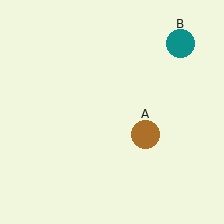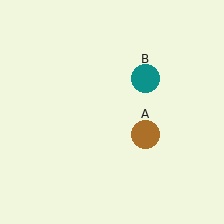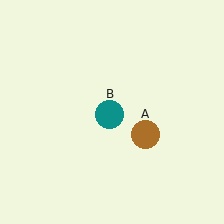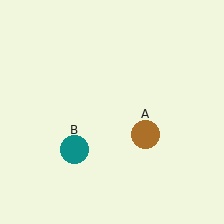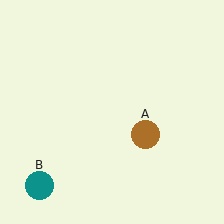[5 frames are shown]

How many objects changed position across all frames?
1 object changed position: teal circle (object B).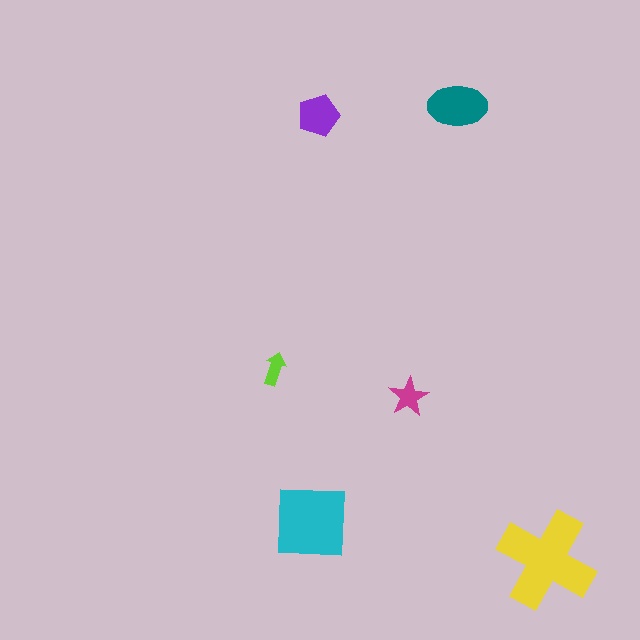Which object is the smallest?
The lime arrow.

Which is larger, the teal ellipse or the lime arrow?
The teal ellipse.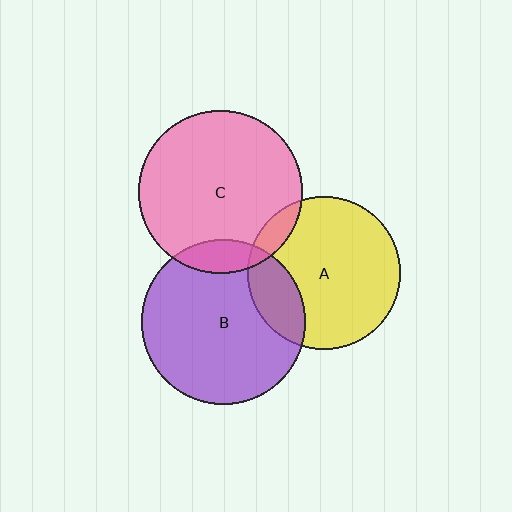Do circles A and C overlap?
Yes.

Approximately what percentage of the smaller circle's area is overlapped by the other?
Approximately 10%.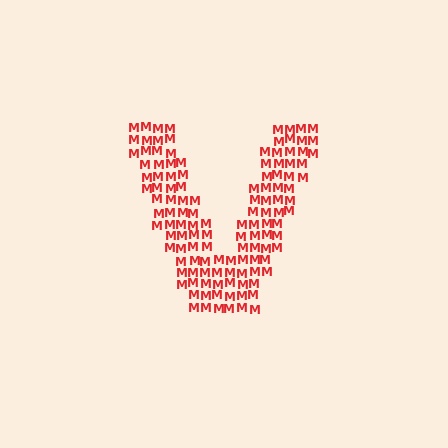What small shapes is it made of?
It is made of small letter M's.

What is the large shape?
The large shape is the letter V.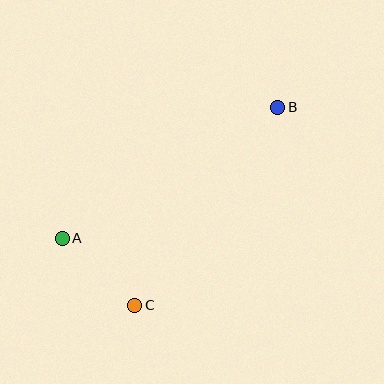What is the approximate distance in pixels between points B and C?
The distance between B and C is approximately 244 pixels.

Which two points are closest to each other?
Points A and C are closest to each other.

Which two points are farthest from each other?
Points A and B are farthest from each other.